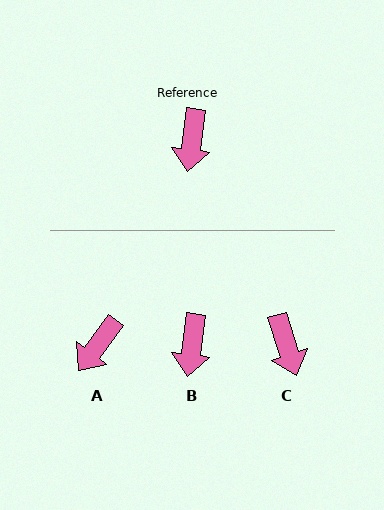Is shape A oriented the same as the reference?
No, it is off by about 29 degrees.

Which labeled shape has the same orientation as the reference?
B.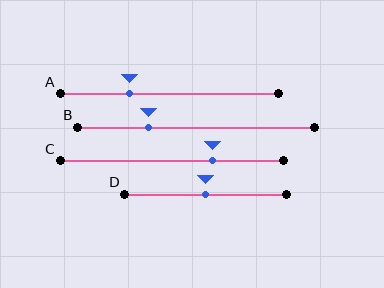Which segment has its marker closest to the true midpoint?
Segment D has its marker closest to the true midpoint.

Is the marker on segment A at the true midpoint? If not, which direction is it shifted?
No, the marker on segment A is shifted to the left by about 18% of the segment length.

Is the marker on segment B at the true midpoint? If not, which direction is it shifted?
No, the marker on segment B is shifted to the left by about 20% of the segment length.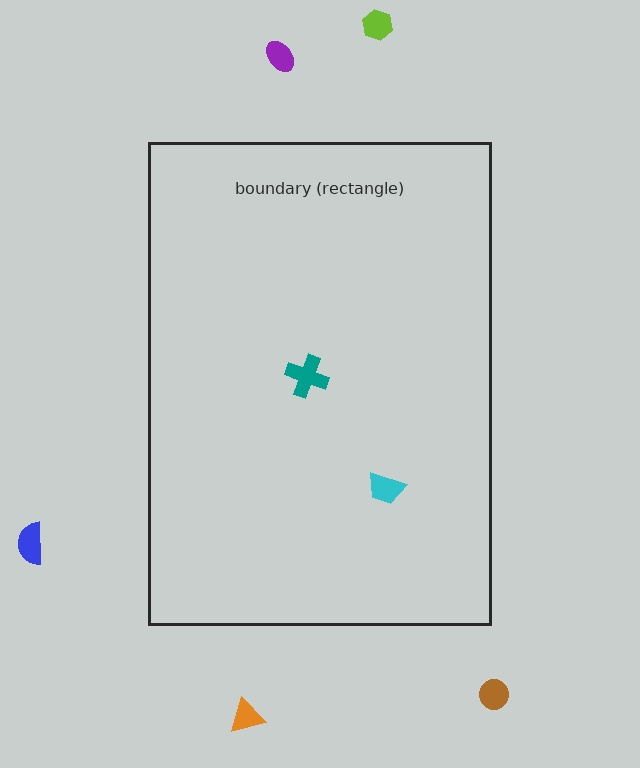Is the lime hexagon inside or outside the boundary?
Outside.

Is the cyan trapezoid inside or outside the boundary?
Inside.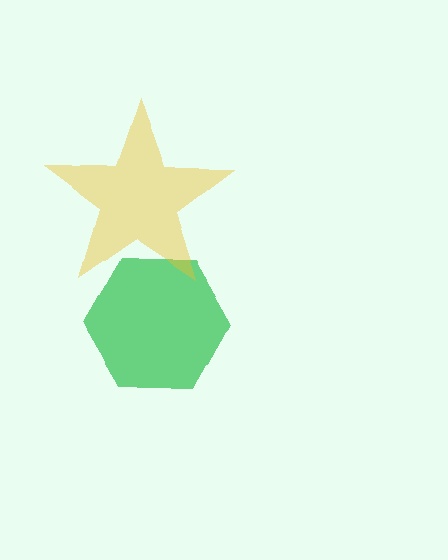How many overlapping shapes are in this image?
There are 2 overlapping shapes in the image.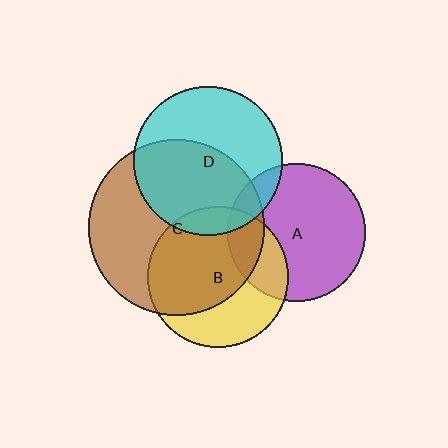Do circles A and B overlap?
Yes.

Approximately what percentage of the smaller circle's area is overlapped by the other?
Approximately 25%.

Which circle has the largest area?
Circle C (brown).